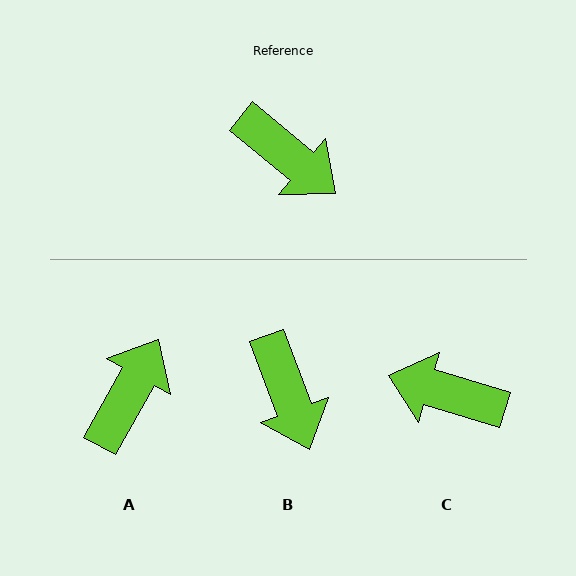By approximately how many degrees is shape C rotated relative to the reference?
Approximately 157 degrees clockwise.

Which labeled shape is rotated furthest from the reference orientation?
C, about 157 degrees away.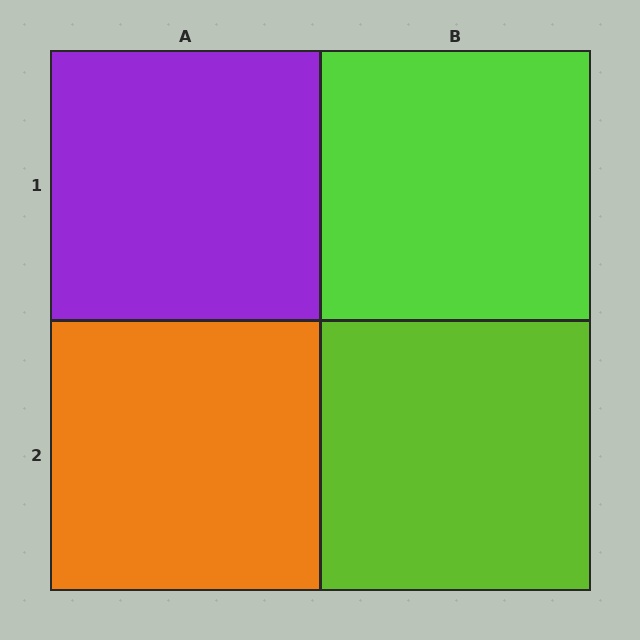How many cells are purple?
1 cell is purple.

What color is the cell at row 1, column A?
Purple.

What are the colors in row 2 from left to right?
Orange, lime.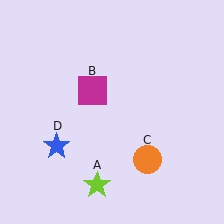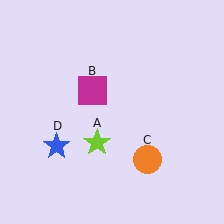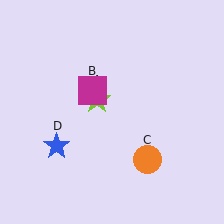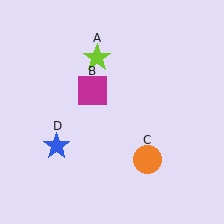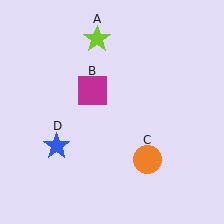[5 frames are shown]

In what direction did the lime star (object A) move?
The lime star (object A) moved up.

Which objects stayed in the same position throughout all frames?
Magenta square (object B) and orange circle (object C) and blue star (object D) remained stationary.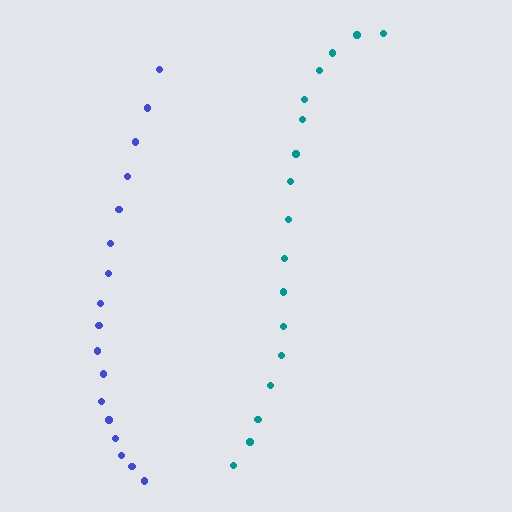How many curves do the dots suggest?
There are 2 distinct paths.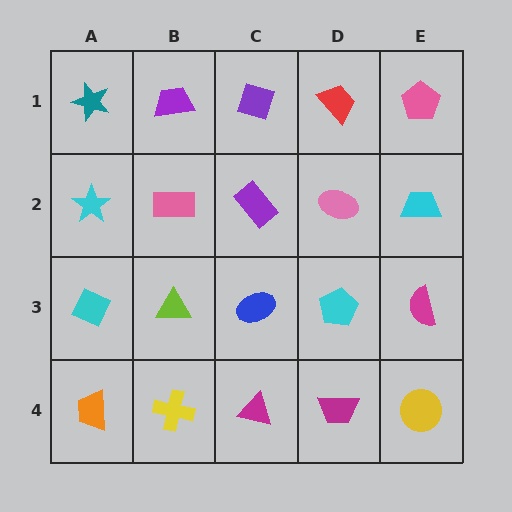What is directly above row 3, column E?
A cyan trapezoid.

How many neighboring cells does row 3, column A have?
3.